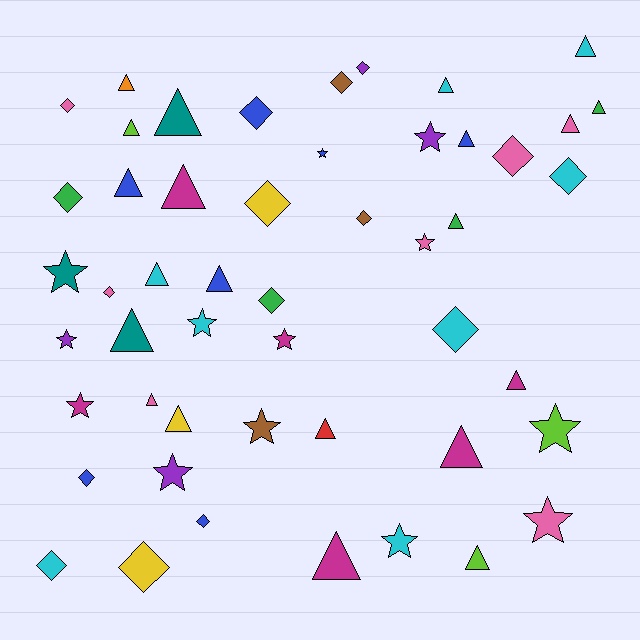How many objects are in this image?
There are 50 objects.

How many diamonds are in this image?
There are 16 diamonds.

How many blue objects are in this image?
There are 7 blue objects.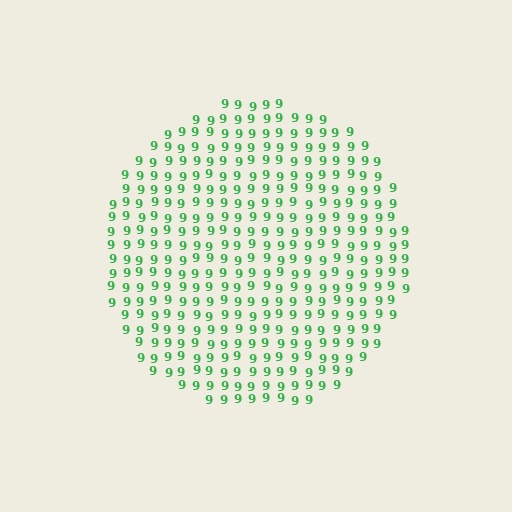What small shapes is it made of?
It is made of small digit 9's.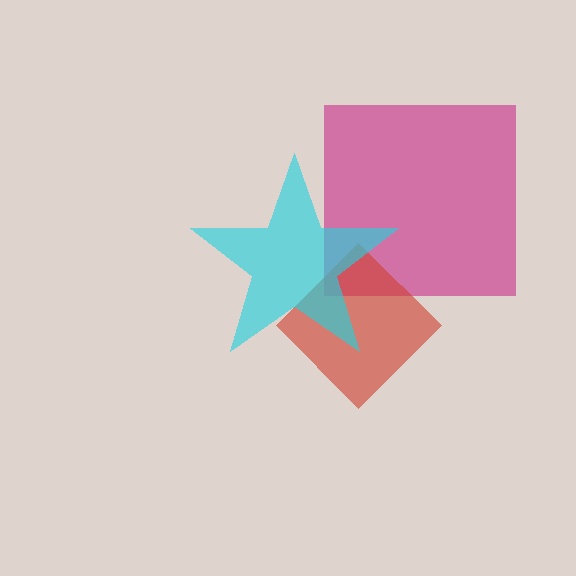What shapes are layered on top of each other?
The layered shapes are: a magenta square, a red diamond, a cyan star.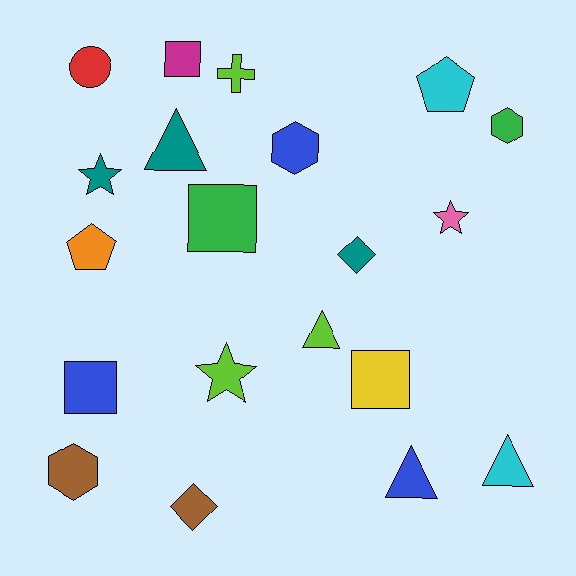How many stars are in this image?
There are 3 stars.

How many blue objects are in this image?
There are 3 blue objects.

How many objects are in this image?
There are 20 objects.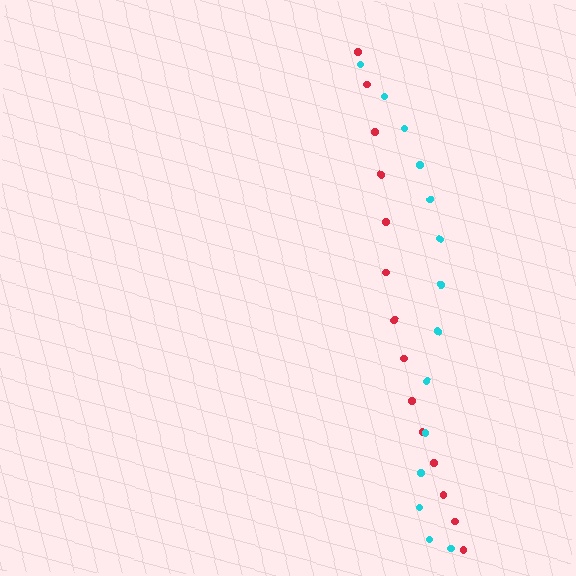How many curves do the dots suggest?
There are 2 distinct paths.